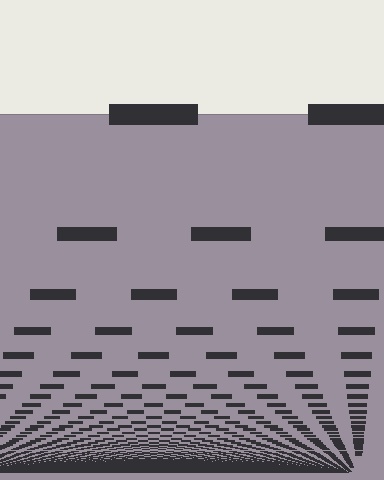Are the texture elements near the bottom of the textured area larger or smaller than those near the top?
Smaller. The gradient is inverted — elements near the bottom are smaller and denser.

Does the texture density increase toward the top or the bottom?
Density increases toward the bottom.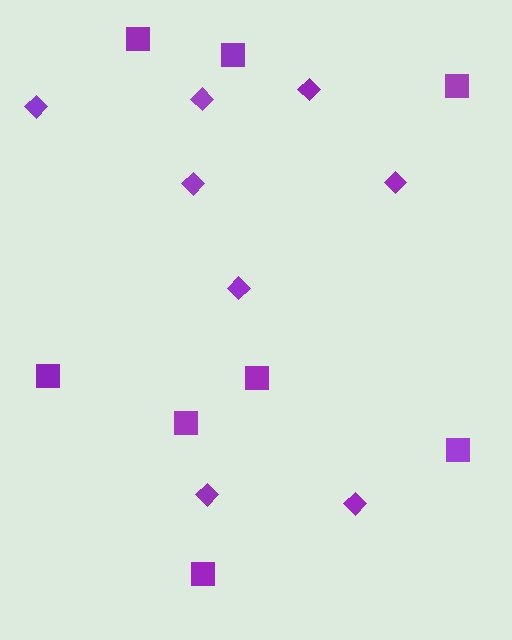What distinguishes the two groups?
There are 2 groups: one group of diamonds (8) and one group of squares (8).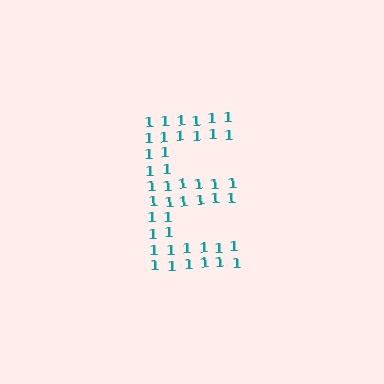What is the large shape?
The large shape is the letter E.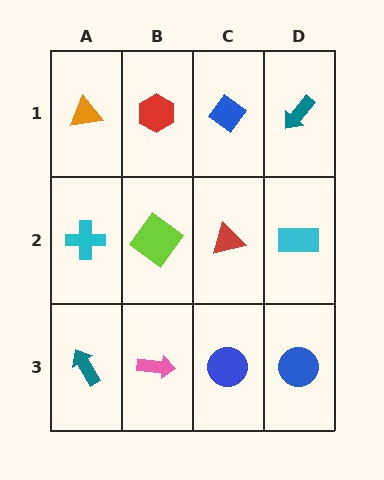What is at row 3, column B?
A pink arrow.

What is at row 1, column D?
A teal arrow.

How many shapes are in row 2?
4 shapes.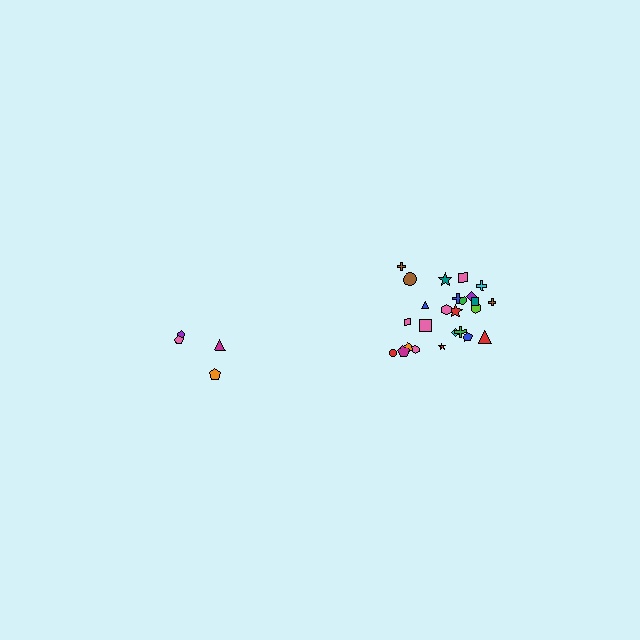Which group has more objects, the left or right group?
The right group.